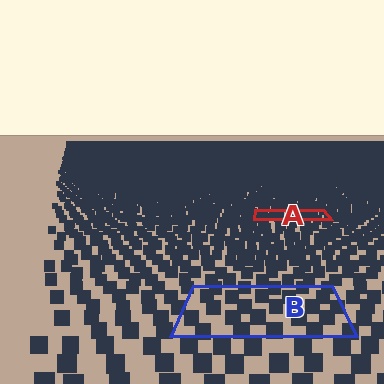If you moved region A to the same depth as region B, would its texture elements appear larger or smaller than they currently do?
They would appear larger. At a closer depth, the same texture elements are projected at a bigger on-screen size.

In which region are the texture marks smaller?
The texture marks are smaller in region A, because it is farther away.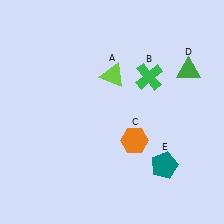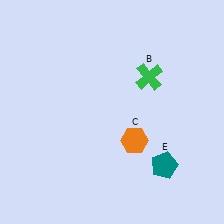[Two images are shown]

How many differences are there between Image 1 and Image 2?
There are 2 differences between the two images.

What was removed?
The green triangle (D), the lime triangle (A) were removed in Image 2.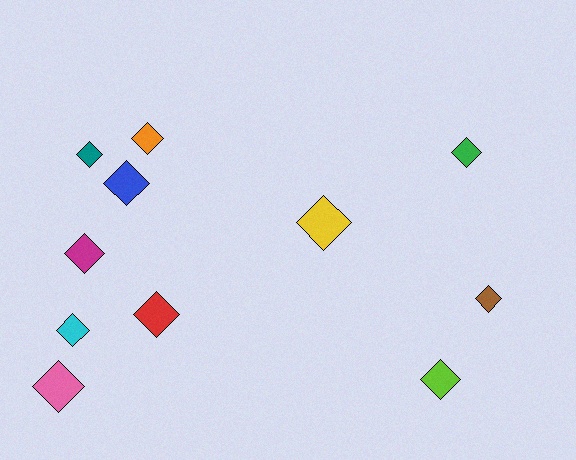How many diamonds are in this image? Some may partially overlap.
There are 11 diamonds.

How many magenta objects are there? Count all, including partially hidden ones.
There is 1 magenta object.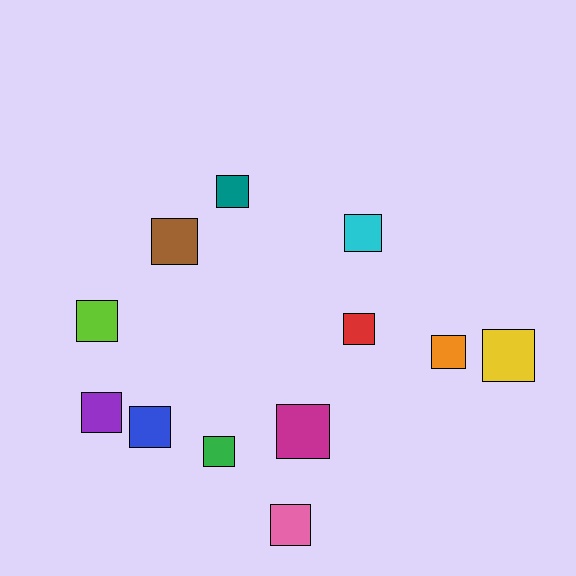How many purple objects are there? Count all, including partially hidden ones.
There is 1 purple object.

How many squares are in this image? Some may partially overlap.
There are 12 squares.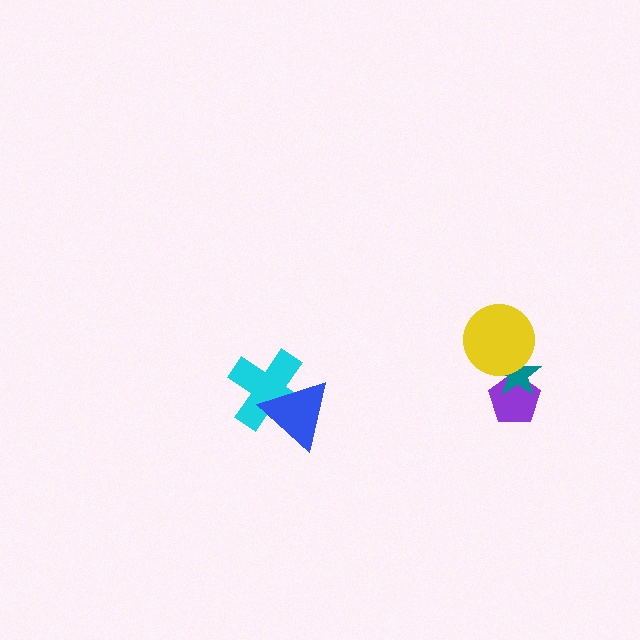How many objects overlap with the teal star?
2 objects overlap with the teal star.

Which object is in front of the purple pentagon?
The teal star is in front of the purple pentagon.